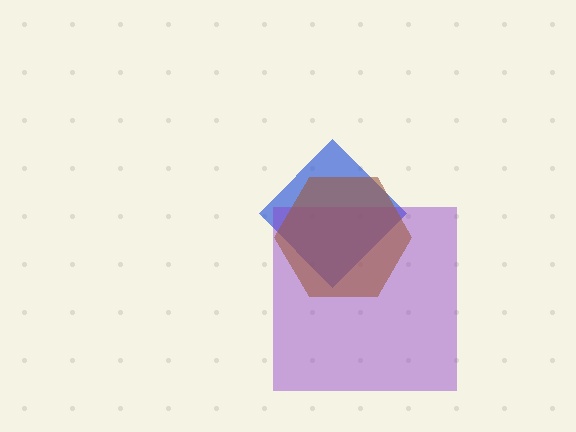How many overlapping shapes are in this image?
There are 3 overlapping shapes in the image.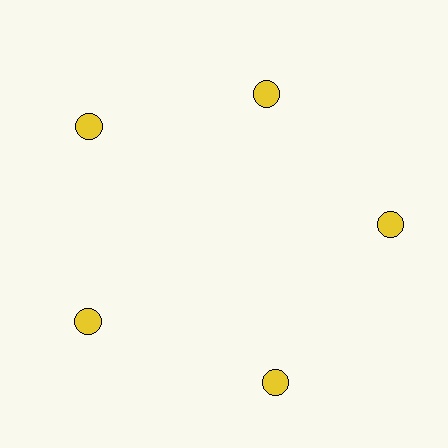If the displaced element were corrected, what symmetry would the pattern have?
It would have 5-fold rotational symmetry — the pattern would map onto itself every 72 degrees.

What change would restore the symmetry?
The symmetry would be restored by moving it outward, back onto the ring so that all 5 circles sit at equal angles and equal distance from the center.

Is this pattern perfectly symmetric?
No. The 5 yellow circles are arranged in a ring, but one element near the 1 o'clock position is pulled inward toward the center, breaking the 5-fold rotational symmetry.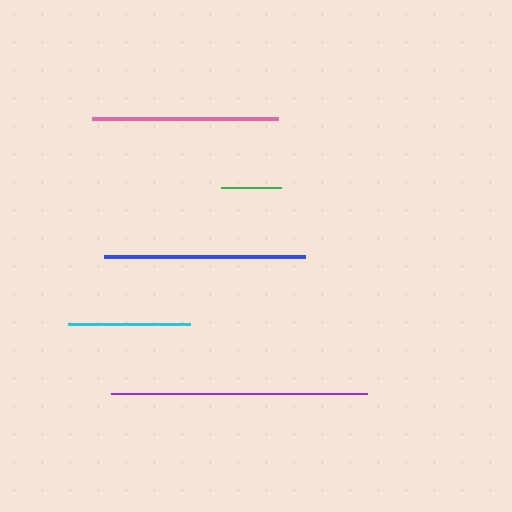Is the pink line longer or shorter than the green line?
The pink line is longer than the green line.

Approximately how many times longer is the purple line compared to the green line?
The purple line is approximately 4.2 times the length of the green line.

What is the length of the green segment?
The green segment is approximately 60 pixels long.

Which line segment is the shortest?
The green line is the shortest at approximately 60 pixels.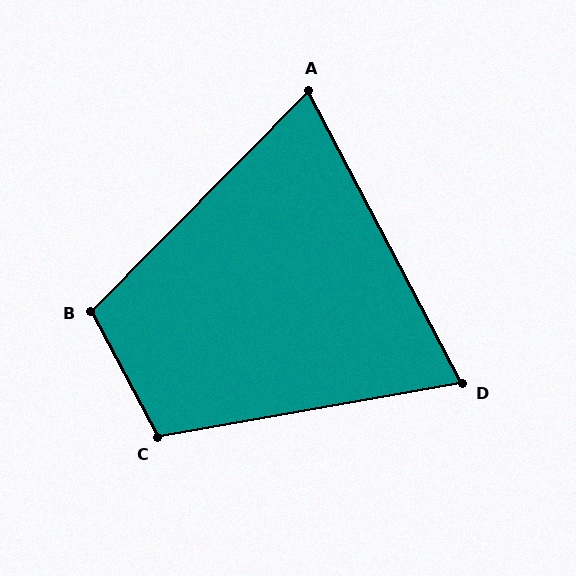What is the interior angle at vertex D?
Approximately 72 degrees (acute).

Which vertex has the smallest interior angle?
A, at approximately 72 degrees.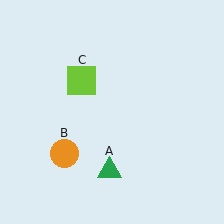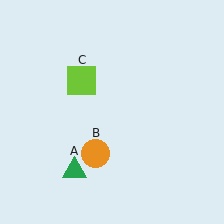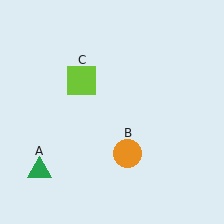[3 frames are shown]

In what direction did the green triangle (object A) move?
The green triangle (object A) moved left.